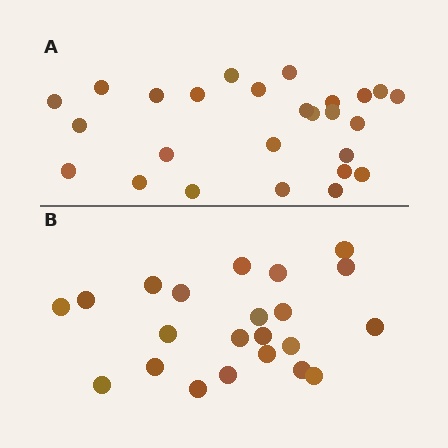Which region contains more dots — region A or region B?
Region A (the top region) has more dots.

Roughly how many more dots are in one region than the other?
Region A has about 4 more dots than region B.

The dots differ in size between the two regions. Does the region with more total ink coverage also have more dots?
No. Region B has more total ink coverage because its dots are larger, but region A actually contains more individual dots. Total area can be misleading — the number of items is what matters here.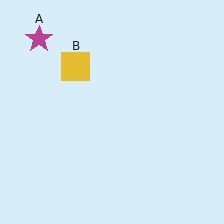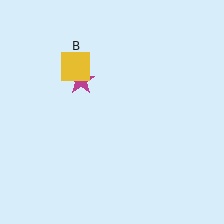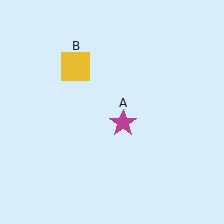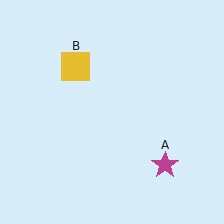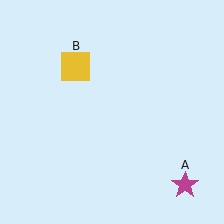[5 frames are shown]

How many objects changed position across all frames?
1 object changed position: magenta star (object A).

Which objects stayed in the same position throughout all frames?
Yellow square (object B) remained stationary.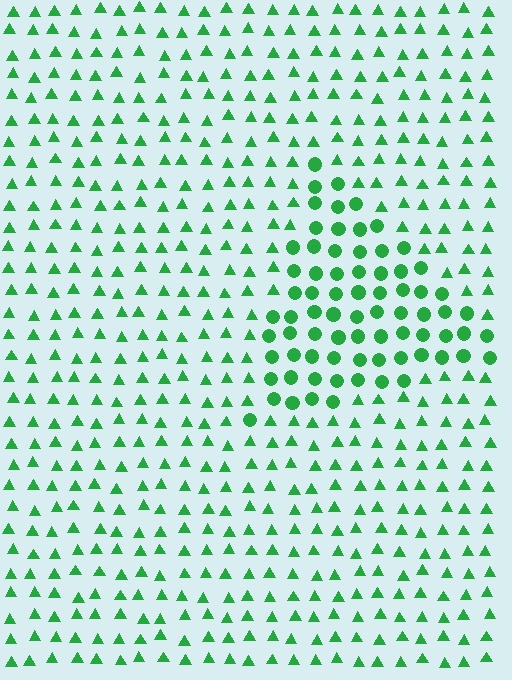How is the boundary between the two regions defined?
The boundary is defined by a change in element shape: circles inside vs. triangles outside. All elements share the same color and spacing.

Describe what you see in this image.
The image is filled with small green elements arranged in a uniform grid. A triangle-shaped region contains circles, while the surrounding area contains triangles. The boundary is defined purely by the change in element shape.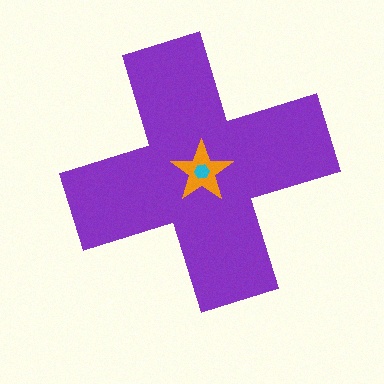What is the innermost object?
The cyan hexagon.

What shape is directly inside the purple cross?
The orange star.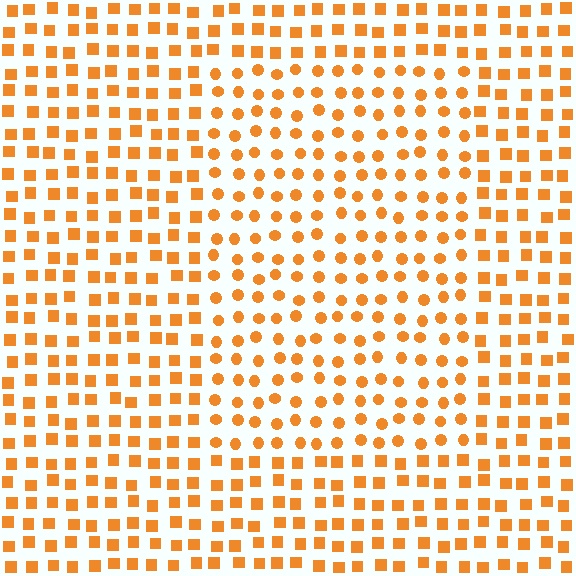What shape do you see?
I see a rectangle.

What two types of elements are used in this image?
The image uses circles inside the rectangle region and squares outside it.